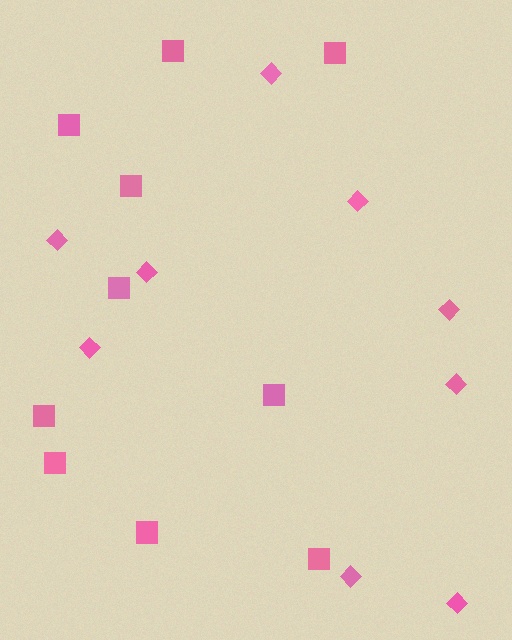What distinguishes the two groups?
There are 2 groups: one group of diamonds (9) and one group of squares (10).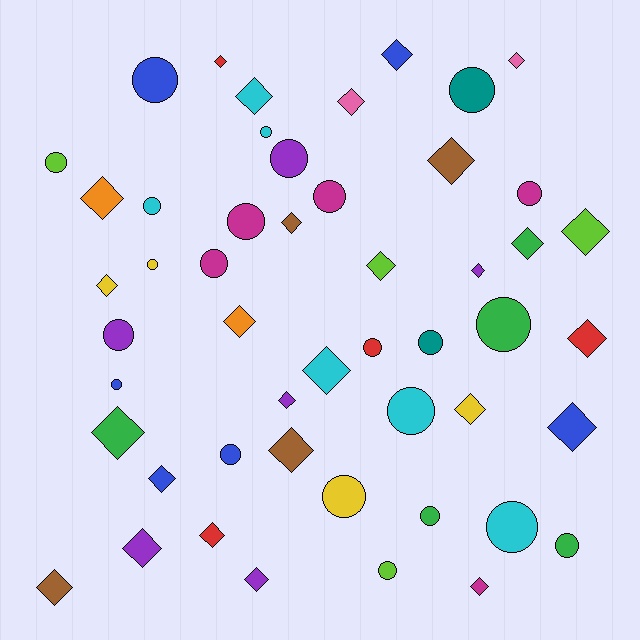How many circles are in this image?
There are 23 circles.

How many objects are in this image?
There are 50 objects.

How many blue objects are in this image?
There are 6 blue objects.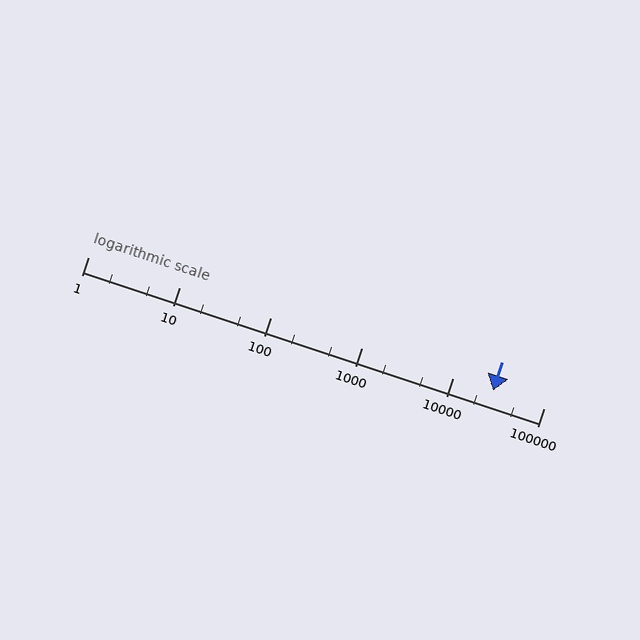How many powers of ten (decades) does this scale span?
The scale spans 5 decades, from 1 to 100000.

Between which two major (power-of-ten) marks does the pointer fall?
The pointer is between 10000 and 100000.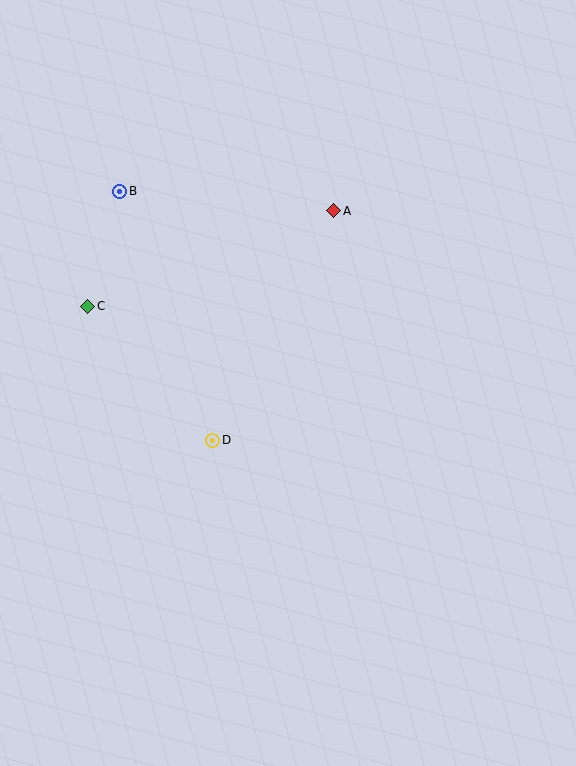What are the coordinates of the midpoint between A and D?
The midpoint between A and D is at (273, 326).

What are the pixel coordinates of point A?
Point A is at (334, 211).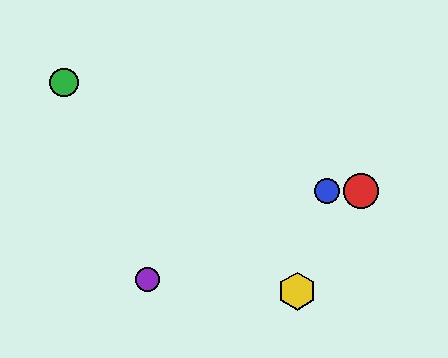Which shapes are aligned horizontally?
The red circle, the blue circle are aligned horizontally.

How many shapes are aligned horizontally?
2 shapes (the red circle, the blue circle) are aligned horizontally.